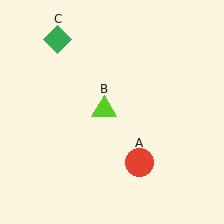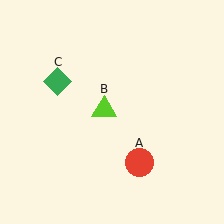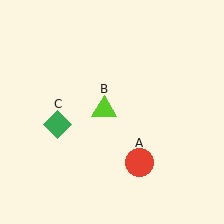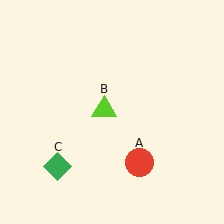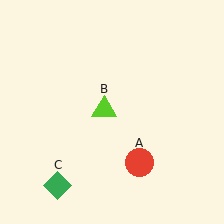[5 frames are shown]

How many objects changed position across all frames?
1 object changed position: green diamond (object C).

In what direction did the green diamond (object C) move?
The green diamond (object C) moved down.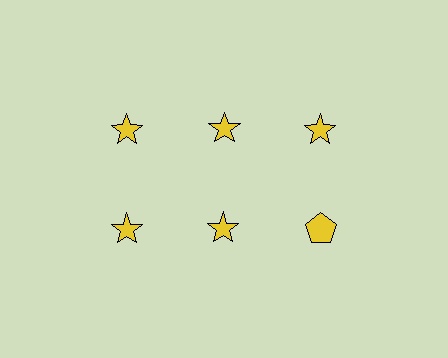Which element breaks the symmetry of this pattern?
The yellow pentagon in the second row, center column breaks the symmetry. All other shapes are yellow stars.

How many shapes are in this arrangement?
There are 6 shapes arranged in a grid pattern.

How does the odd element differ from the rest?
It has a different shape: pentagon instead of star.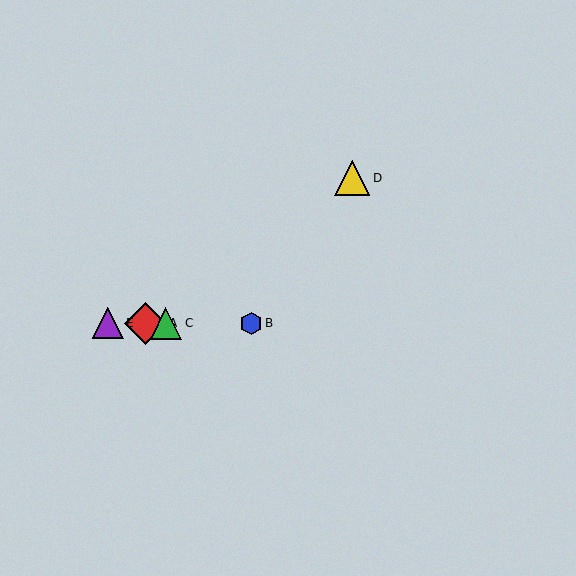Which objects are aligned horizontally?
Objects A, B, C, E are aligned horizontally.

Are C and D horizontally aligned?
No, C is at y≈323 and D is at y≈178.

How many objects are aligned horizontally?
4 objects (A, B, C, E) are aligned horizontally.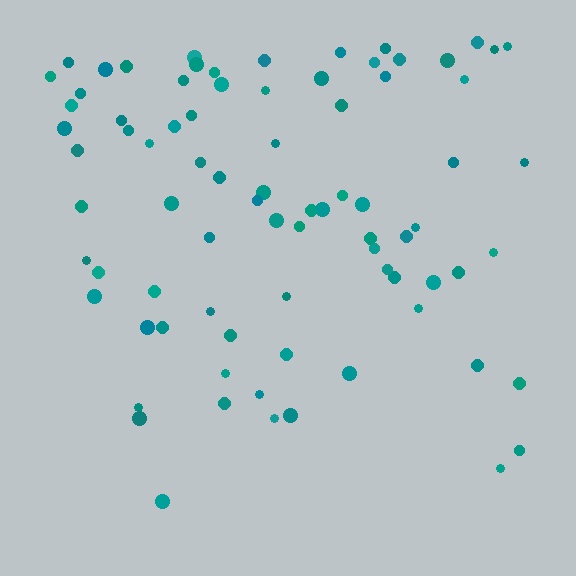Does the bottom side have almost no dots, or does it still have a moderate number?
Still a moderate number, just noticeably fewer than the top.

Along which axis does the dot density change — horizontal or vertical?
Vertical.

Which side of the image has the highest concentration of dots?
The top.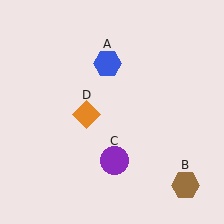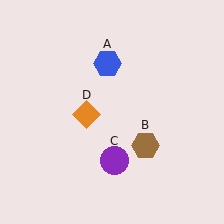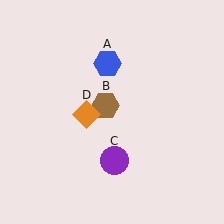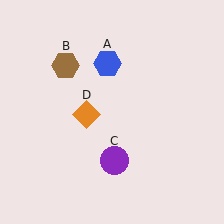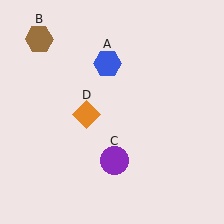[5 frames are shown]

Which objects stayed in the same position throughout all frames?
Blue hexagon (object A) and purple circle (object C) and orange diamond (object D) remained stationary.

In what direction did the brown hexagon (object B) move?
The brown hexagon (object B) moved up and to the left.